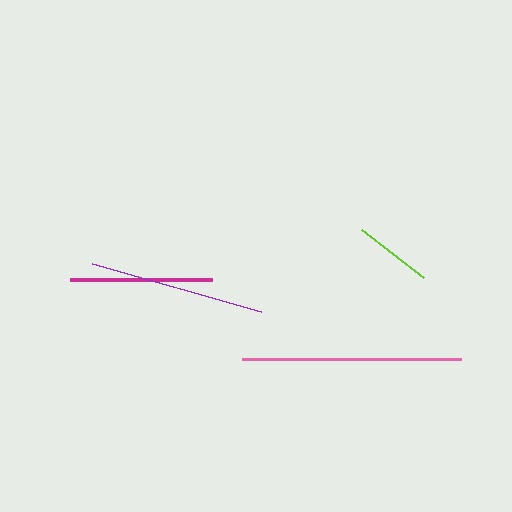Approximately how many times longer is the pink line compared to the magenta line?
The pink line is approximately 1.5 times the length of the magenta line.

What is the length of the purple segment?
The purple segment is approximately 175 pixels long.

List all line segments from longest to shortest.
From longest to shortest: pink, purple, magenta, lime.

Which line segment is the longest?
The pink line is the longest at approximately 219 pixels.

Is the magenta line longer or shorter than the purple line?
The purple line is longer than the magenta line.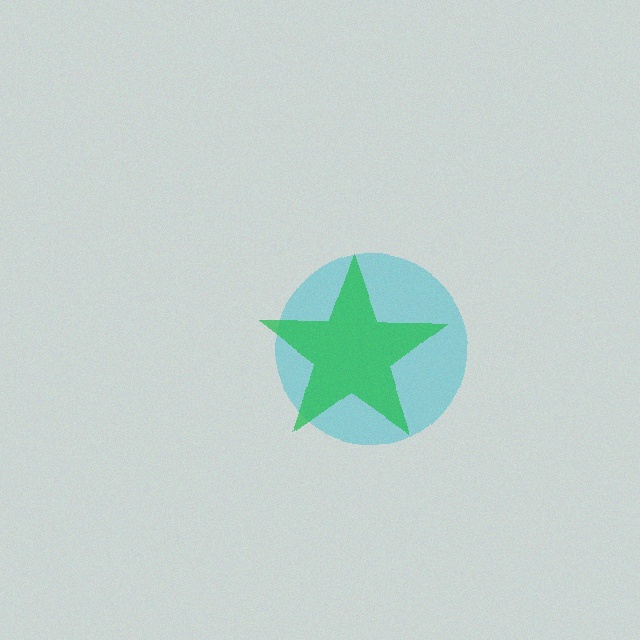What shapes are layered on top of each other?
The layered shapes are: a cyan circle, a green star.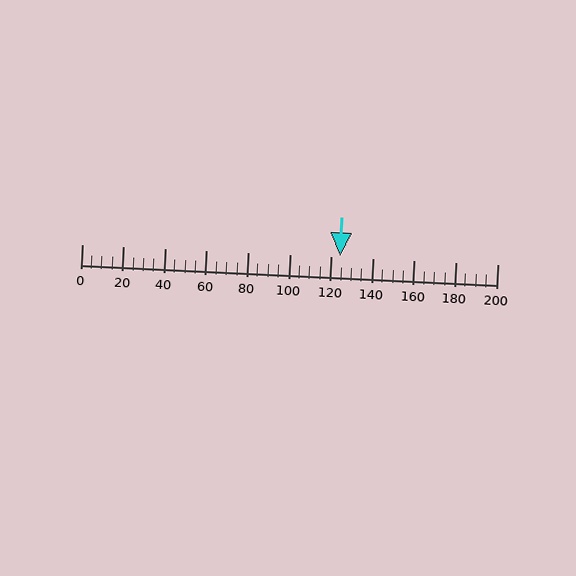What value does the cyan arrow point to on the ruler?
The cyan arrow points to approximately 124.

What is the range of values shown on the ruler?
The ruler shows values from 0 to 200.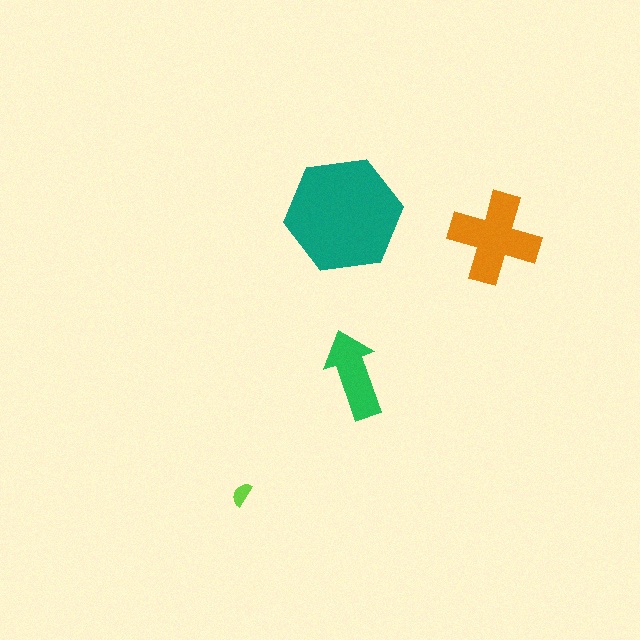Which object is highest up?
The teal hexagon is topmost.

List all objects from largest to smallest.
The teal hexagon, the orange cross, the green arrow, the lime semicircle.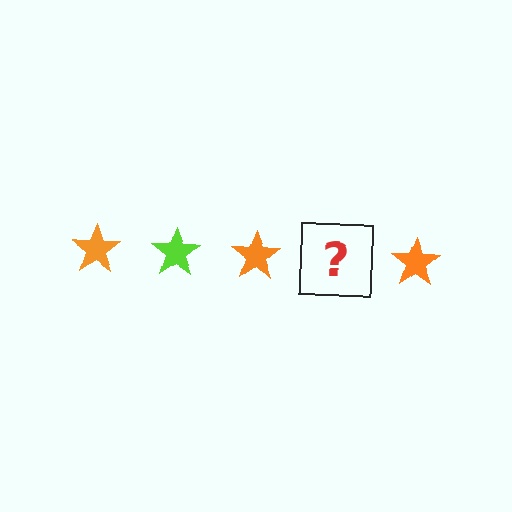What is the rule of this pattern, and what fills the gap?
The rule is that the pattern cycles through orange, lime stars. The gap should be filled with a lime star.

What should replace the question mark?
The question mark should be replaced with a lime star.